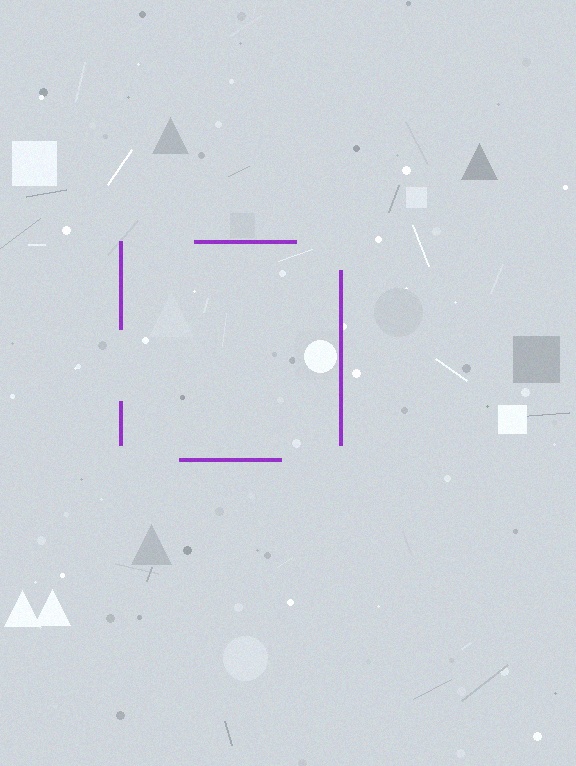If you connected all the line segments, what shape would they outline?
They would outline a square.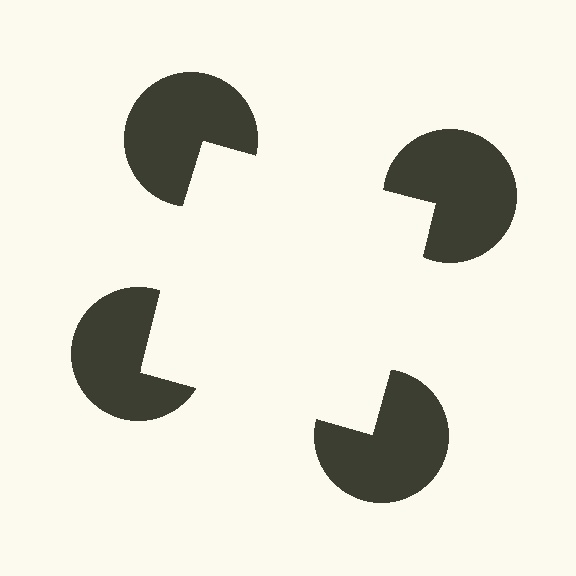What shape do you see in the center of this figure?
An illusory square — its edges are inferred from the aligned wedge cuts in the pac-man discs, not physically drawn.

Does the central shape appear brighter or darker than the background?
It typically appears slightly brighter than the background, even though no actual brightness change is drawn.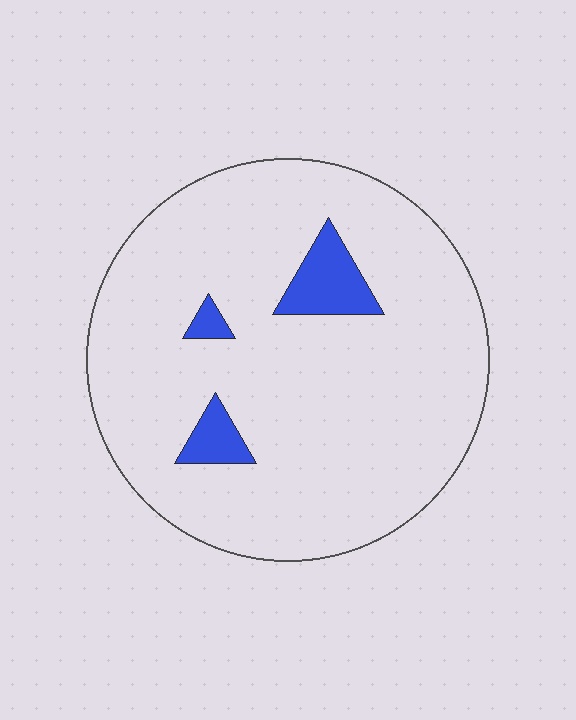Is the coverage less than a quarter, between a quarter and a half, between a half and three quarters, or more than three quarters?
Less than a quarter.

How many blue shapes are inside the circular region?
3.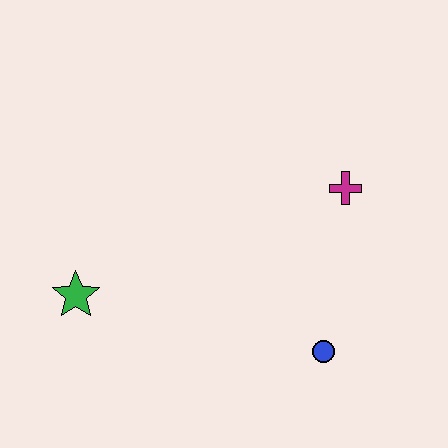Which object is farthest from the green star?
The magenta cross is farthest from the green star.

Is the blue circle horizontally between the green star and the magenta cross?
Yes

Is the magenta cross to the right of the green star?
Yes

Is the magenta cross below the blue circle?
No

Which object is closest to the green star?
The blue circle is closest to the green star.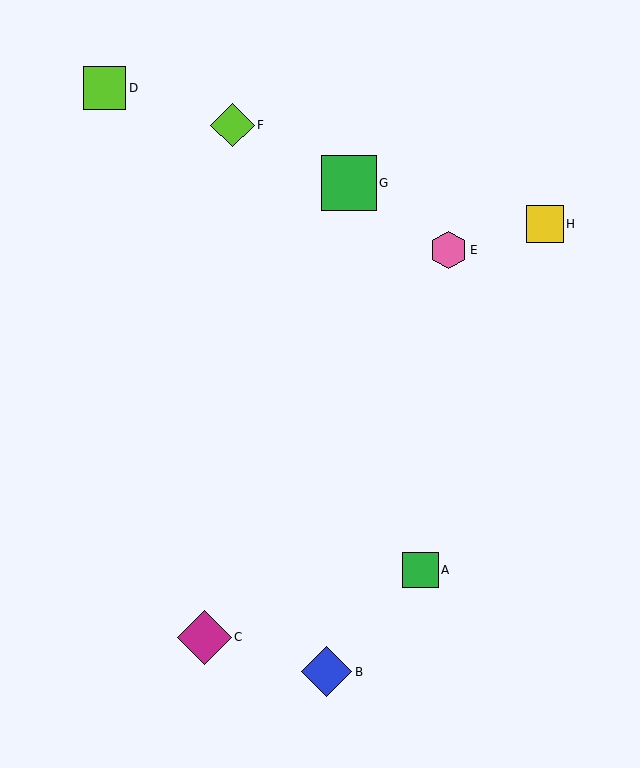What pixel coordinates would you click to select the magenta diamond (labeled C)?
Click at (204, 637) to select the magenta diamond C.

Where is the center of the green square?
The center of the green square is at (420, 570).